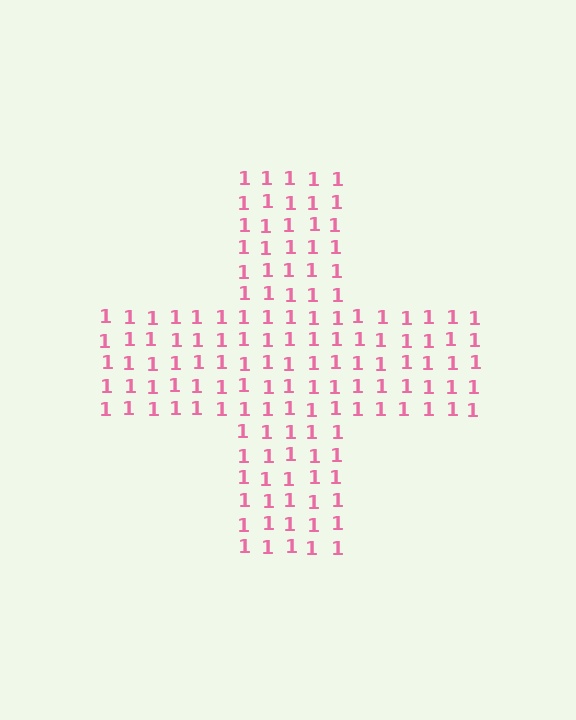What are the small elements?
The small elements are digit 1's.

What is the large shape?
The large shape is a cross.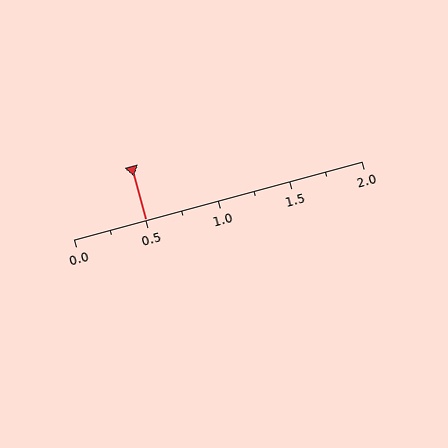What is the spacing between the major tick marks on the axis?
The major ticks are spaced 0.5 apart.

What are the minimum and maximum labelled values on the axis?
The axis runs from 0.0 to 2.0.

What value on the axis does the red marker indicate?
The marker indicates approximately 0.5.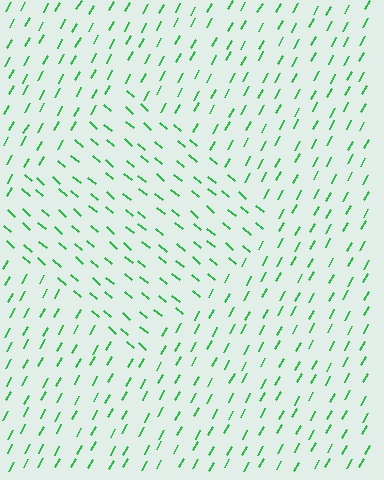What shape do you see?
I see a diamond.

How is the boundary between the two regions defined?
The boundary is defined purely by a change in line orientation (approximately 78 degrees difference). All lines are the same color and thickness.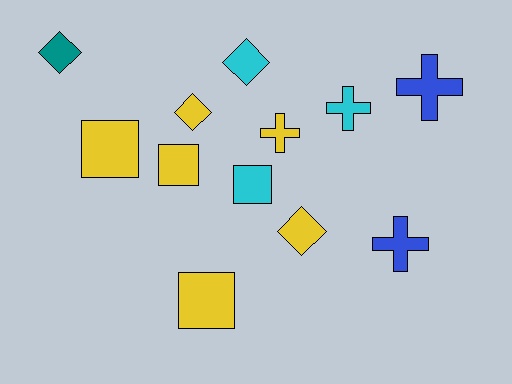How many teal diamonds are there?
There is 1 teal diamond.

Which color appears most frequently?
Yellow, with 6 objects.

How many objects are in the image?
There are 12 objects.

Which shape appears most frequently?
Cross, with 4 objects.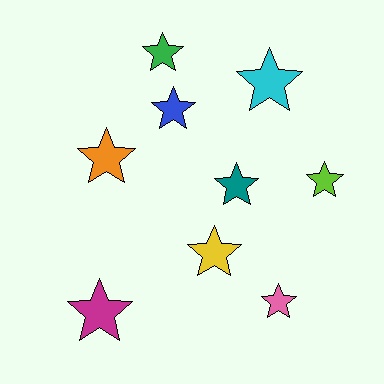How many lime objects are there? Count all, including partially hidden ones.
There is 1 lime object.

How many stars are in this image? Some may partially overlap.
There are 9 stars.